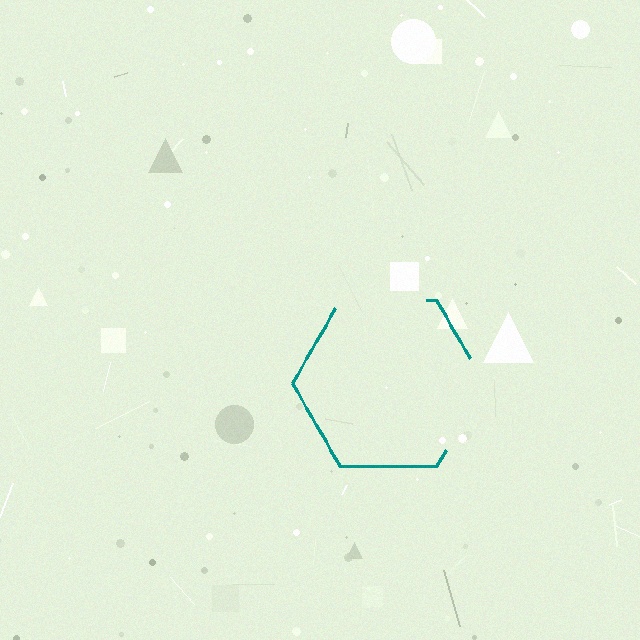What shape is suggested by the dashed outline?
The dashed outline suggests a hexagon.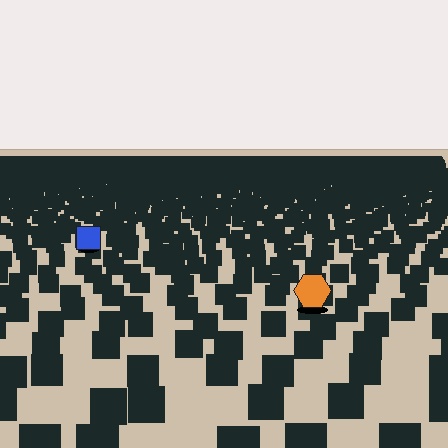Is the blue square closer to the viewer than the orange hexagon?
No. The orange hexagon is closer — you can tell from the texture gradient: the ground texture is coarser near it.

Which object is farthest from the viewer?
The blue square is farthest from the viewer. It appears smaller and the ground texture around it is denser.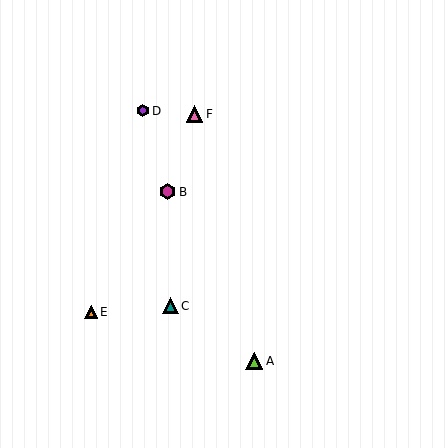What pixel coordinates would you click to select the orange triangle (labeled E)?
Click at (91, 312) to select the orange triangle E.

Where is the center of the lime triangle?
The center of the lime triangle is at (254, 361).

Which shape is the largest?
The lime triangle (labeled A) is the largest.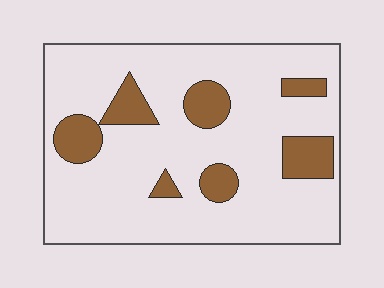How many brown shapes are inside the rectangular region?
7.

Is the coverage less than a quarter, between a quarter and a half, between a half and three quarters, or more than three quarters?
Less than a quarter.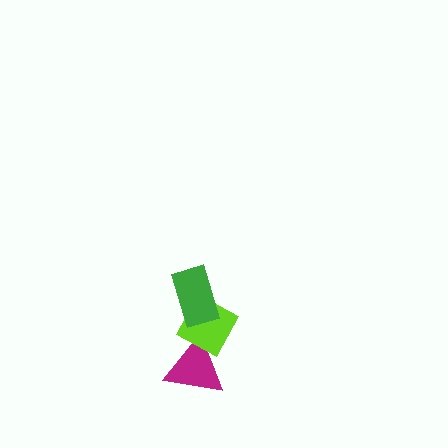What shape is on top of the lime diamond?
The green rectangle is on top of the lime diamond.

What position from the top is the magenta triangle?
The magenta triangle is 3rd from the top.